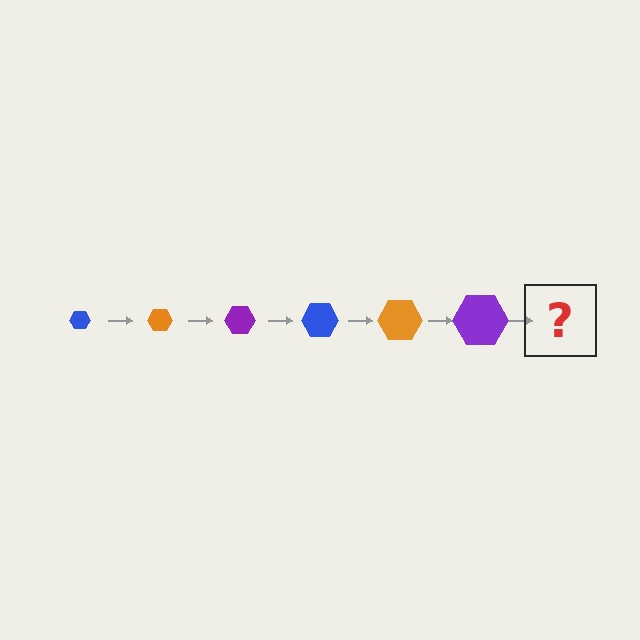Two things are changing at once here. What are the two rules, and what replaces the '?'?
The two rules are that the hexagon grows larger each step and the color cycles through blue, orange, and purple. The '?' should be a blue hexagon, larger than the previous one.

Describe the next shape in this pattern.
It should be a blue hexagon, larger than the previous one.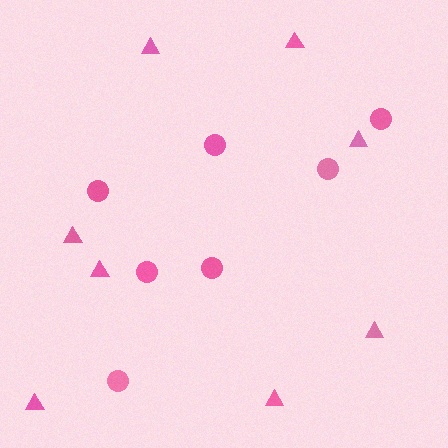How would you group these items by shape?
There are 2 groups: one group of circles (7) and one group of triangles (8).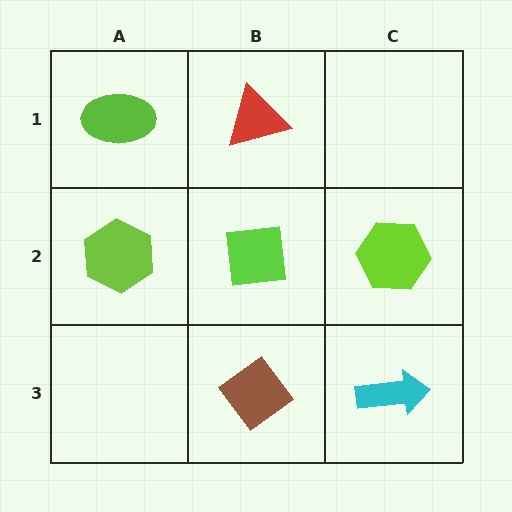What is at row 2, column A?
A lime hexagon.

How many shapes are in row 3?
2 shapes.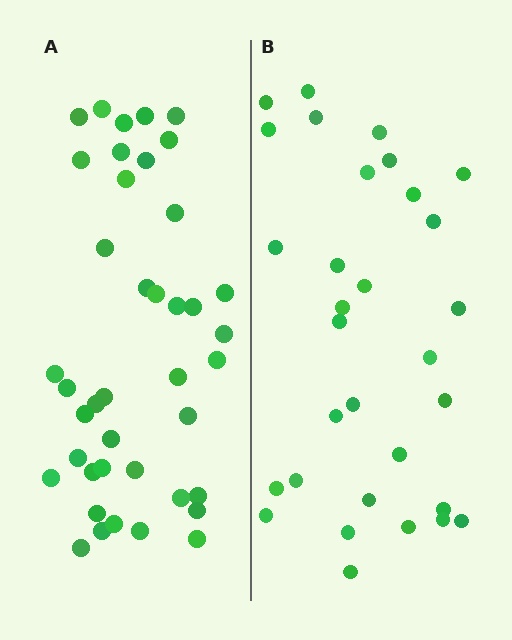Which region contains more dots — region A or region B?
Region A (the left region) has more dots.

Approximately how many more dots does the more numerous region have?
Region A has roughly 10 or so more dots than region B.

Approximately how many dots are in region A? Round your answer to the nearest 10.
About 40 dots. (The exact count is 41, which rounds to 40.)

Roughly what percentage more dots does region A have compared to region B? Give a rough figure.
About 30% more.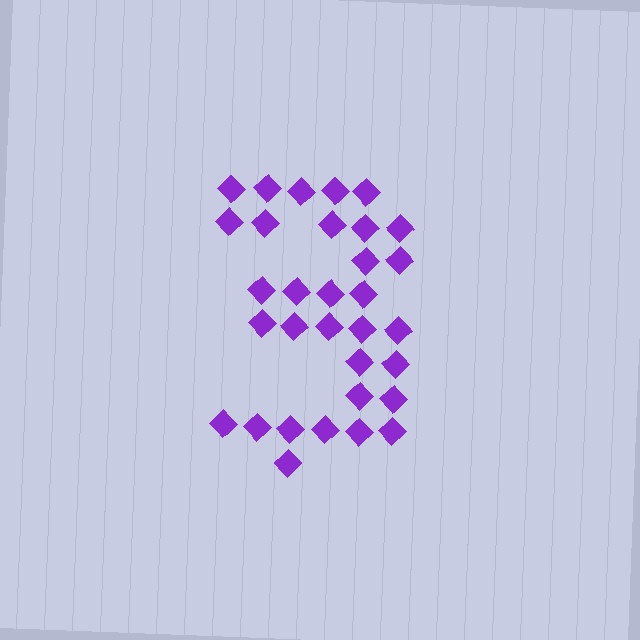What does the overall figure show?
The overall figure shows the digit 3.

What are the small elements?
The small elements are diamonds.